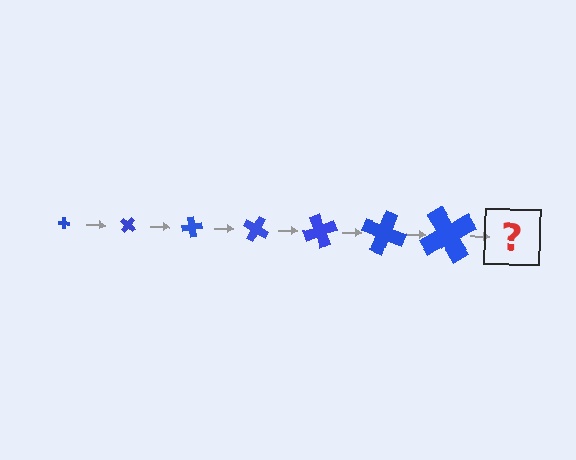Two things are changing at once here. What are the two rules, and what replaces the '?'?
The two rules are that the cross grows larger each step and it rotates 40 degrees each step. The '?' should be a cross, larger than the previous one and rotated 280 degrees from the start.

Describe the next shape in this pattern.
It should be a cross, larger than the previous one and rotated 280 degrees from the start.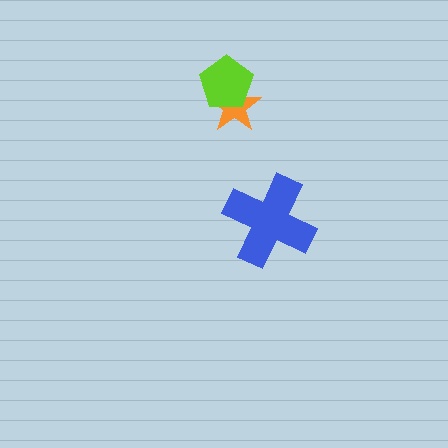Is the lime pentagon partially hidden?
No, no other shape covers it.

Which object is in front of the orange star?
The lime pentagon is in front of the orange star.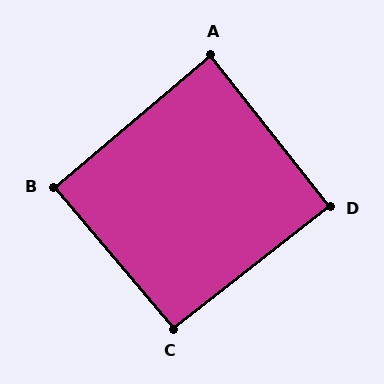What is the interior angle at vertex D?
Approximately 90 degrees (approximately right).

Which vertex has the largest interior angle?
C, at approximately 92 degrees.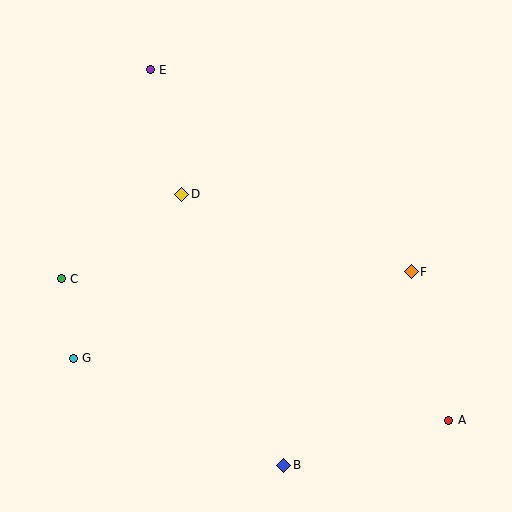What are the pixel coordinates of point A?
Point A is at (449, 420).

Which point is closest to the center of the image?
Point D at (182, 194) is closest to the center.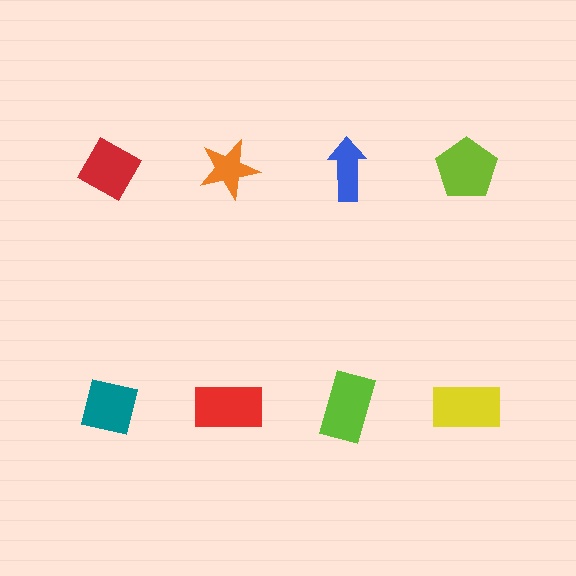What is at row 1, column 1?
A red diamond.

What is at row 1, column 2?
An orange star.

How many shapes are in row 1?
4 shapes.